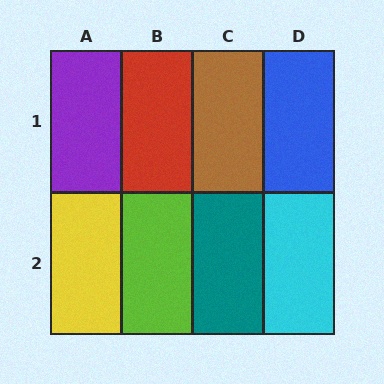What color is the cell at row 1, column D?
Blue.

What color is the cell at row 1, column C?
Brown.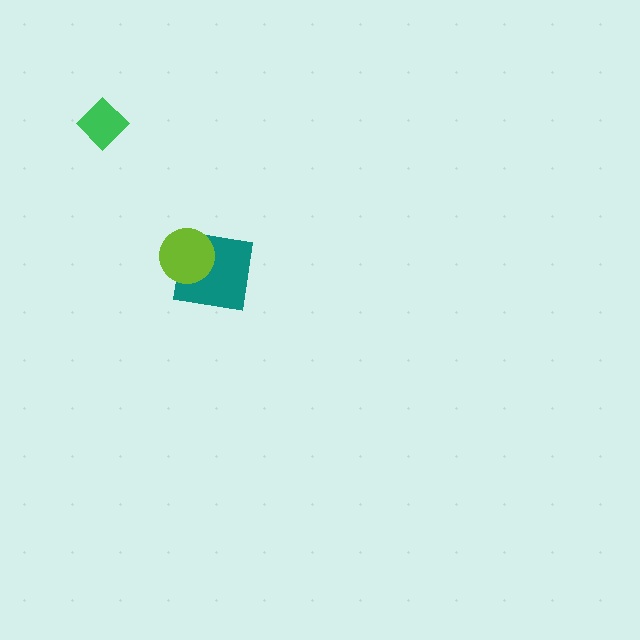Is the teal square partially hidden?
Yes, it is partially covered by another shape.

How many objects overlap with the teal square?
1 object overlaps with the teal square.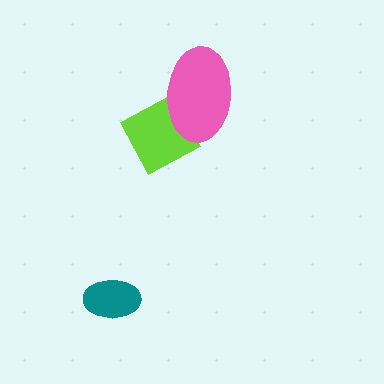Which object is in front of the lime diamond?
The pink ellipse is in front of the lime diamond.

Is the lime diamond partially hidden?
Yes, it is partially covered by another shape.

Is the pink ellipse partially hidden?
No, no other shape covers it.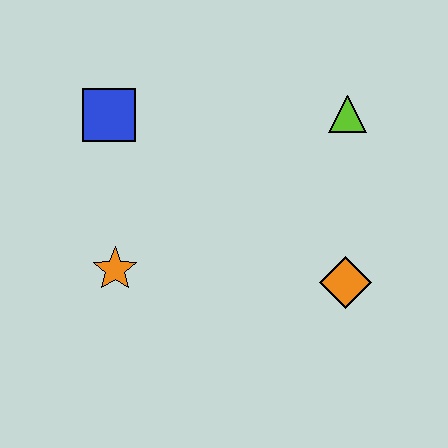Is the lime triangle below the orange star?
No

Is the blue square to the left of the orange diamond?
Yes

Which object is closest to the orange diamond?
The lime triangle is closest to the orange diamond.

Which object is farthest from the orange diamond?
The blue square is farthest from the orange diamond.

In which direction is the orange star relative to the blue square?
The orange star is below the blue square.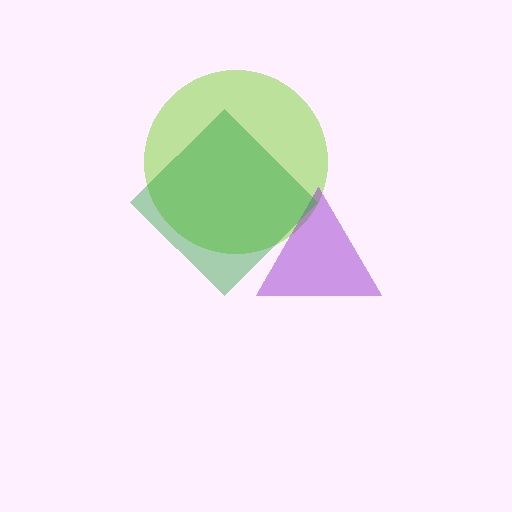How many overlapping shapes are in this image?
There are 3 overlapping shapes in the image.